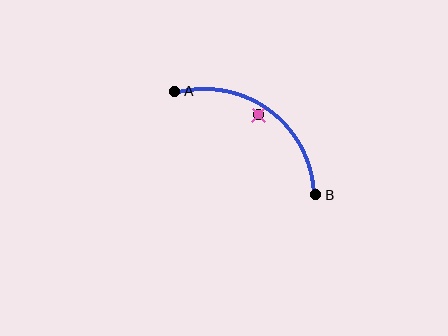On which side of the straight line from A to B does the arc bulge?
The arc bulges above and to the right of the straight line connecting A and B.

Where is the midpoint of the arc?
The arc midpoint is the point on the curve farthest from the straight line joining A and B. It sits above and to the right of that line.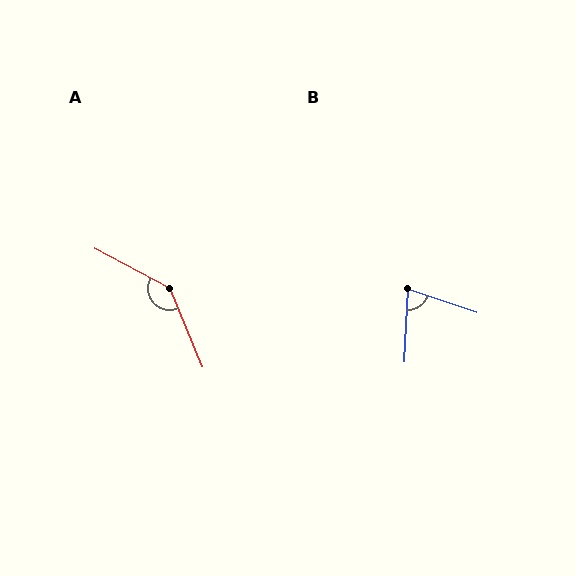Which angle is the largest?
A, at approximately 140 degrees.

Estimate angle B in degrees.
Approximately 74 degrees.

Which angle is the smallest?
B, at approximately 74 degrees.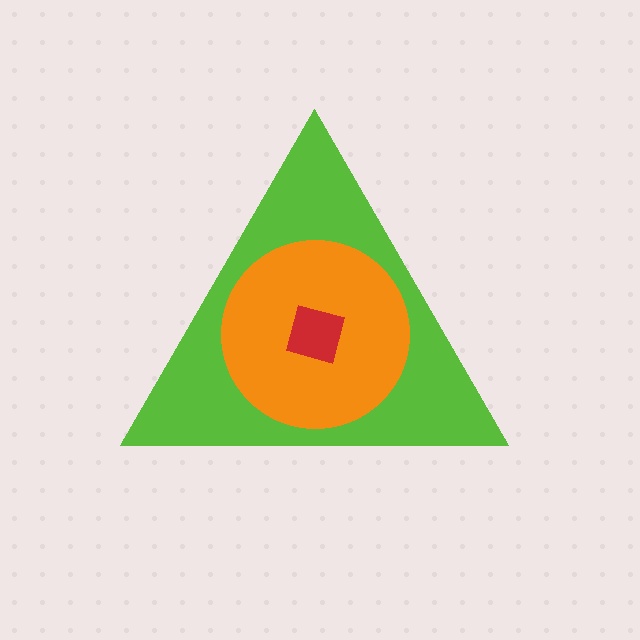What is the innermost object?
The red square.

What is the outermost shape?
The lime triangle.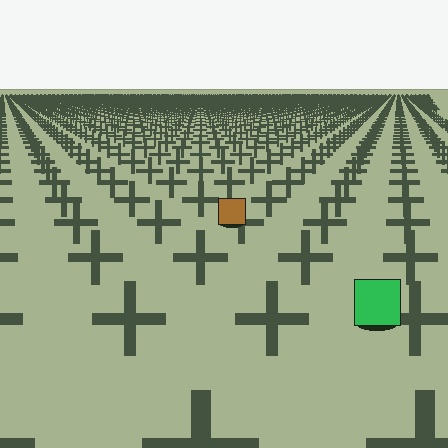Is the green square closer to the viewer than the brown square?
Yes. The green square is closer — you can tell from the texture gradient: the ground texture is coarser near it.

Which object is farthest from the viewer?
The brown square is farthest from the viewer. It appears smaller and the ground texture around it is denser.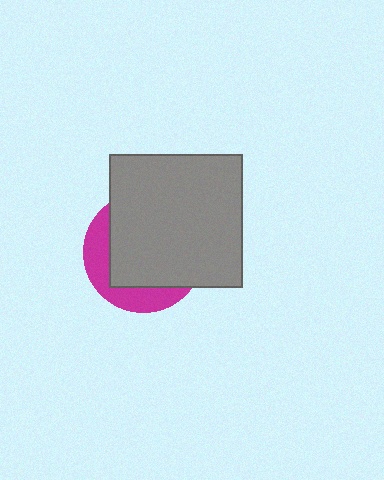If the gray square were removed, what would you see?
You would see the complete magenta circle.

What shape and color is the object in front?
The object in front is a gray square.